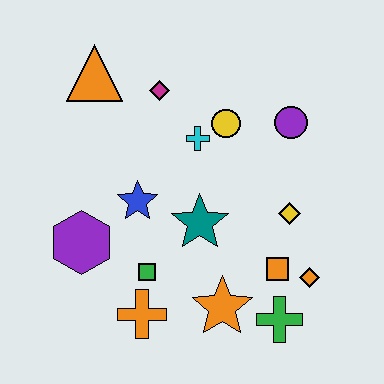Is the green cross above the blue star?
No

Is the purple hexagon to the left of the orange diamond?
Yes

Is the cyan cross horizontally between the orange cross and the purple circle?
Yes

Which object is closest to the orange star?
The green cross is closest to the orange star.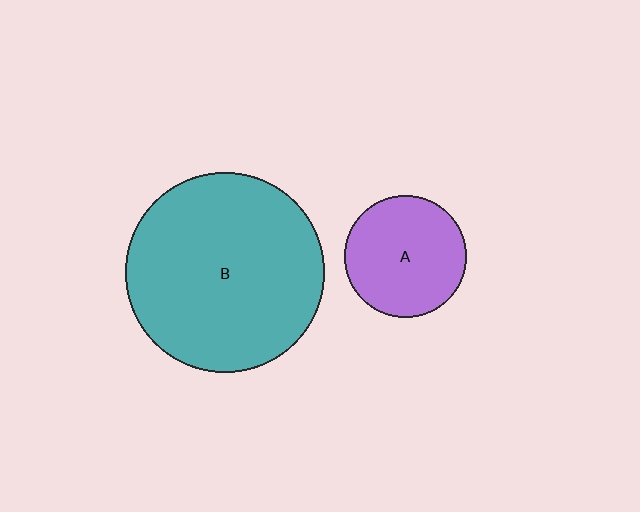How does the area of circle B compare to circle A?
Approximately 2.7 times.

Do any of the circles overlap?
No, none of the circles overlap.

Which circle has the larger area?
Circle B (teal).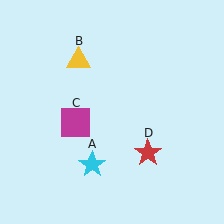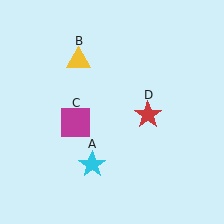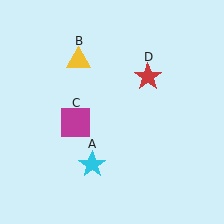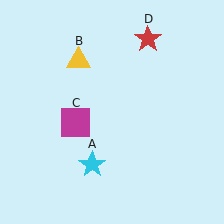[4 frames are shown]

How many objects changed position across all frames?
1 object changed position: red star (object D).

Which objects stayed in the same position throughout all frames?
Cyan star (object A) and yellow triangle (object B) and magenta square (object C) remained stationary.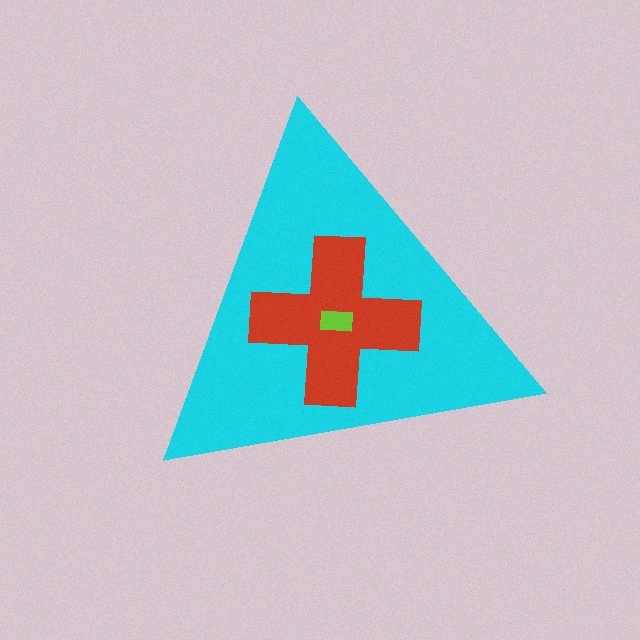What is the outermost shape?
The cyan triangle.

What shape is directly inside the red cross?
The lime rectangle.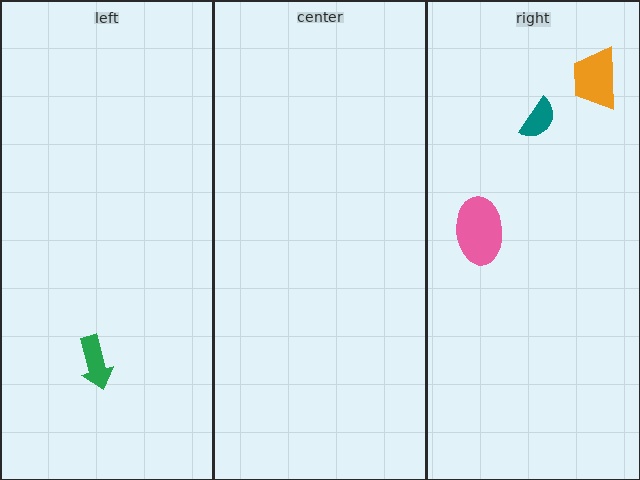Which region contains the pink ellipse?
The right region.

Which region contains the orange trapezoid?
The right region.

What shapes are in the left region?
The green arrow.